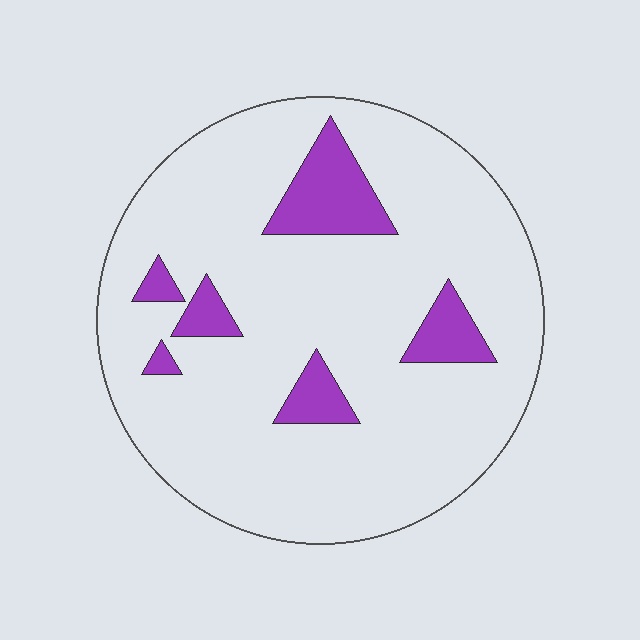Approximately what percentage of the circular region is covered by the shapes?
Approximately 15%.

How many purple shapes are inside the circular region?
6.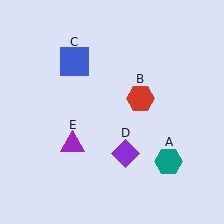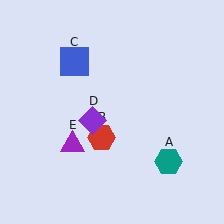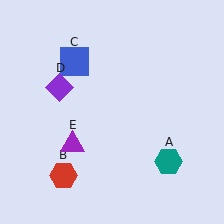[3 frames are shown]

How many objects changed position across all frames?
2 objects changed position: red hexagon (object B), purple diamond (object D).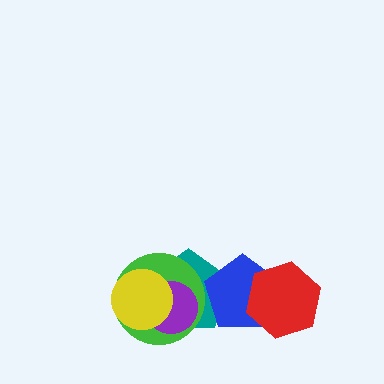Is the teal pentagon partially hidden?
Yes, it is partially covered by another shape.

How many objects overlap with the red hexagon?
1 object overlaps with the red hexagon.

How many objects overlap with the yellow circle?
3 objects overlap with the yellow circle.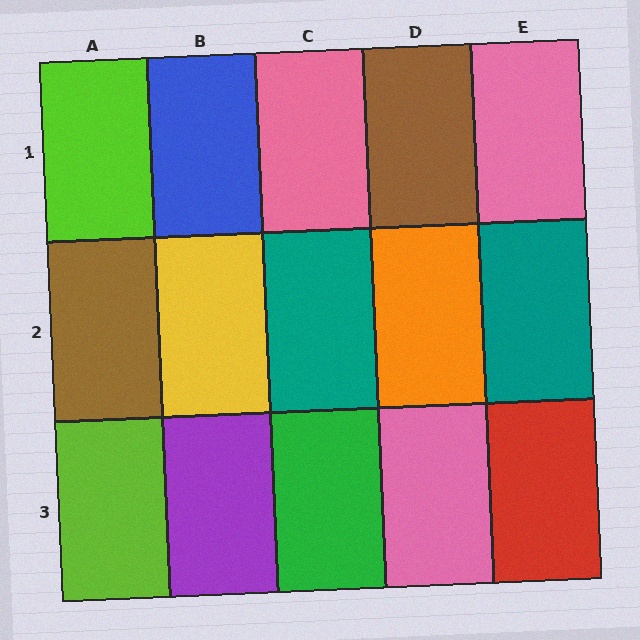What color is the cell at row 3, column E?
Red.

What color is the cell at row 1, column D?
Brown.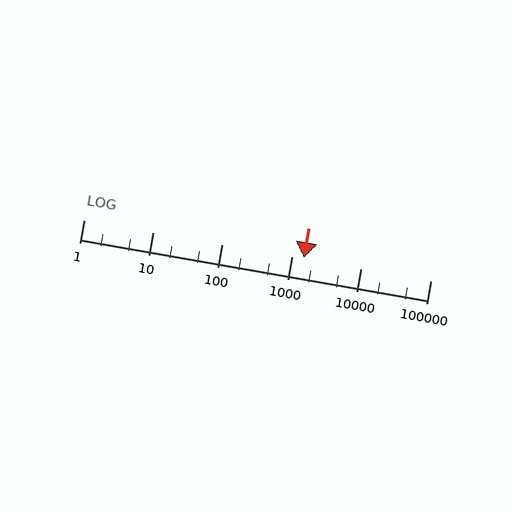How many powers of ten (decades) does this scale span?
The scale spans 5 decades, from 1 to 100000.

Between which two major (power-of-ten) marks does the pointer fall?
The pointer is between 1000 and 10000.